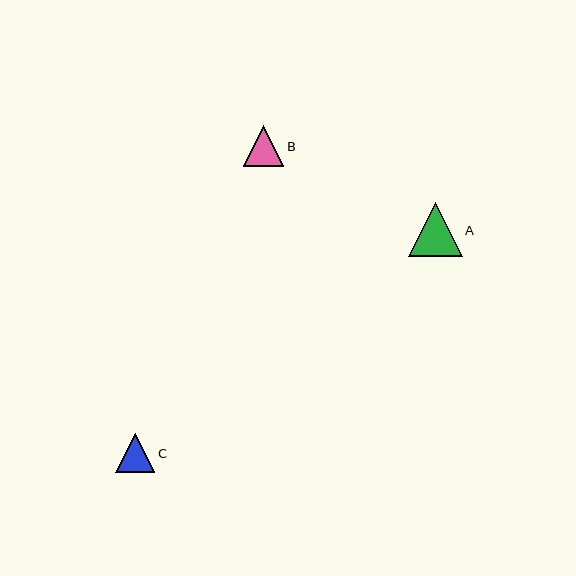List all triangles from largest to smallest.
From largest to smallest: A, B, C.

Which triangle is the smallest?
Triangle C is the smallest with a size of approximately 39 pixels.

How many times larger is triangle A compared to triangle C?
Triangle A is approximately 1.4 times the size of triangle C.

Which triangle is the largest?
Triangle A is the largest with a size of approximately 54 pixels.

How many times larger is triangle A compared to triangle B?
Triangle A is approximately 1.3 times the size of triangle B.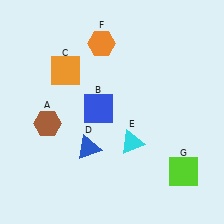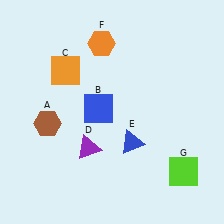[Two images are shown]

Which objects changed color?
D changed from blue to purple. E changed from cyan to blue.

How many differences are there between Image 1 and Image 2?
There are 2 differences between the two images.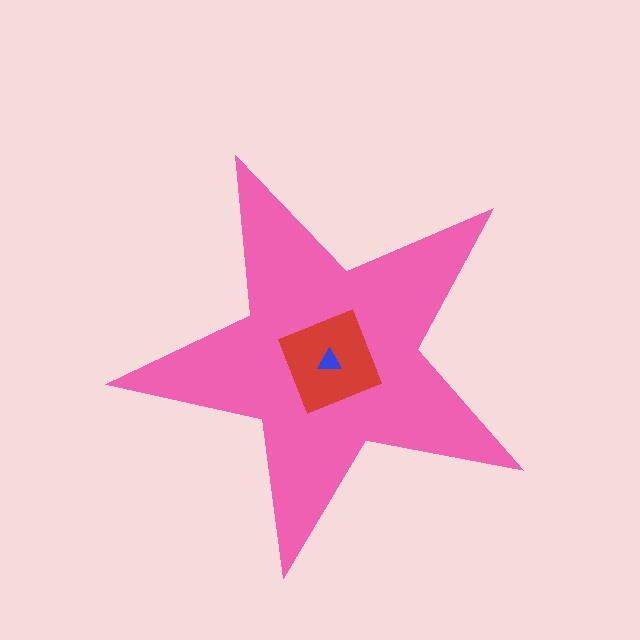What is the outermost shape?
The pink star.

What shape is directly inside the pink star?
The red diamond.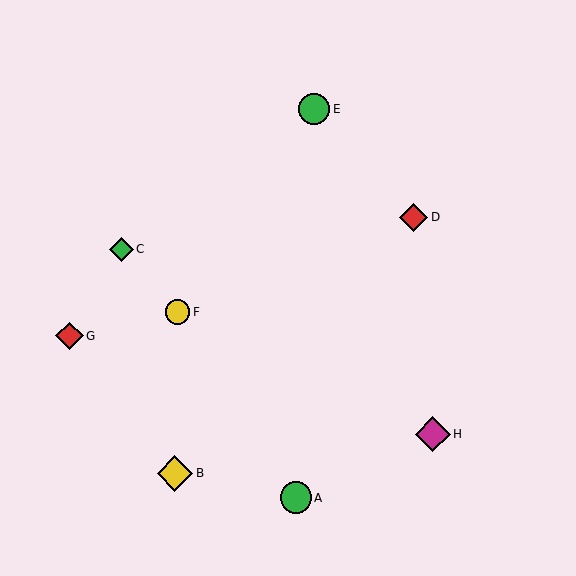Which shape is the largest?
The yellow diamond (labeled B) is the largest.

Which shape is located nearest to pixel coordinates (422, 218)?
The red diamond (labeled D) at (414, 217) is nearest to that location.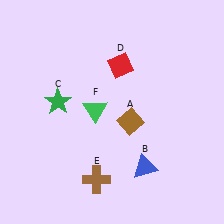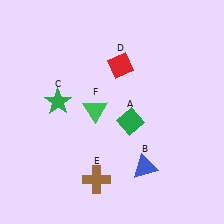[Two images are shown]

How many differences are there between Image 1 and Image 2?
There is 1 difference between the two images.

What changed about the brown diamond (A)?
In Image 1, A is brown. In Image 2, it changed to green.